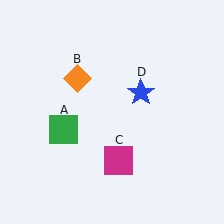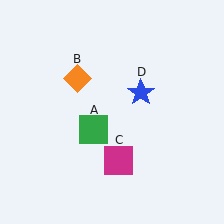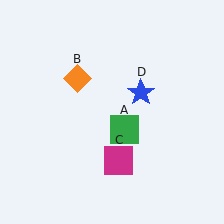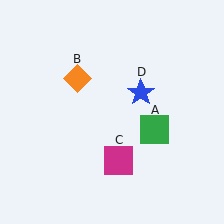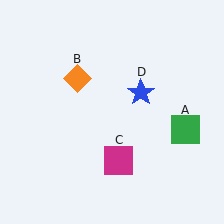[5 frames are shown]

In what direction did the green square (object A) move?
The green square (object A) moved right.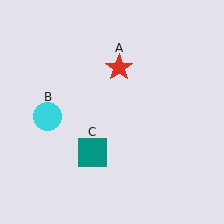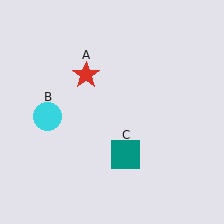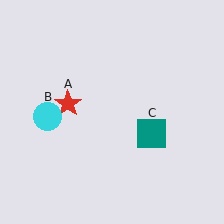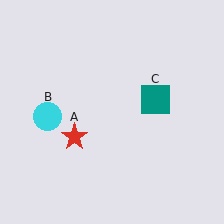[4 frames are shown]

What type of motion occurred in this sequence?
The red star (object A), teal square (object C) rotated counterclockwise around the center of the scene.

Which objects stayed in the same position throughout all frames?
Cyan circle (object B) remained stationary.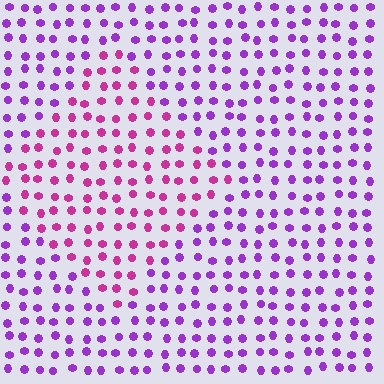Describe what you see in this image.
The image is filled with small purple elements in a uniform arrangement. A diamond-shaped region is visible where the elements are tinted to a slightly different hue, forming a subtle color boundary.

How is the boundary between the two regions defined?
The boundary is defined purely by a slight shift in hue (about 38 degrees). Spacing, size, and orientation are identical on both sides.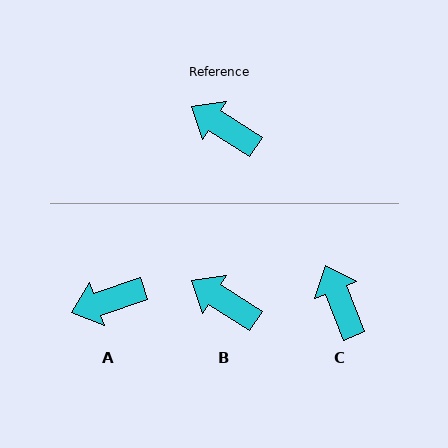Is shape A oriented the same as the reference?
No, it is off by about 51 degrees.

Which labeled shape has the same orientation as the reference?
B.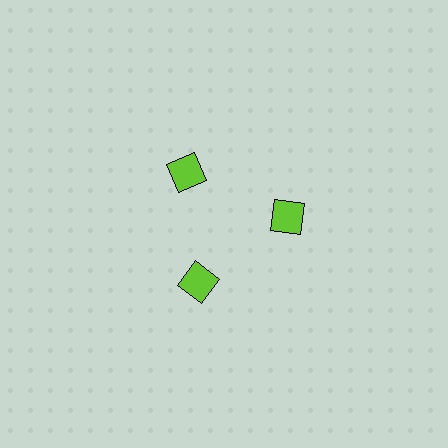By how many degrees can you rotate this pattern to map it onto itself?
The pattern maps onto itself every 120 degrees of rotation.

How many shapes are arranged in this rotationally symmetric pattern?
There are 3 shapes, arranged in 3 groups of 1.